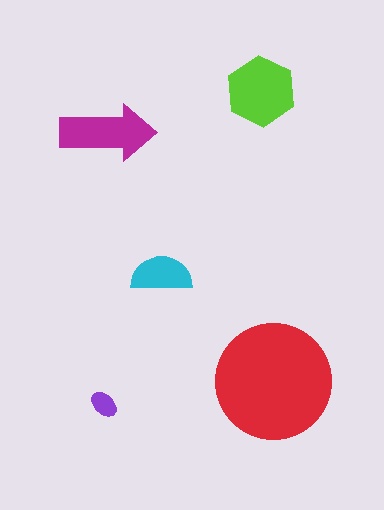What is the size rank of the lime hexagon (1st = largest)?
2nd.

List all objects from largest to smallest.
The red circle, the lime hexagon, the magenta arrow, the cyan semicircle, the purple ellipse.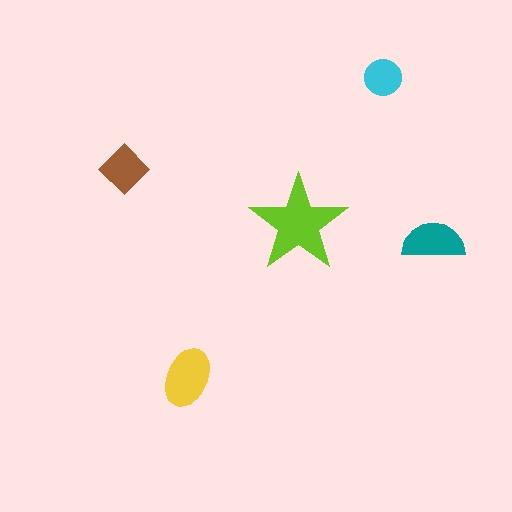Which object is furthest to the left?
The brown diamond is leftmost.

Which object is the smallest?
The cyan circle.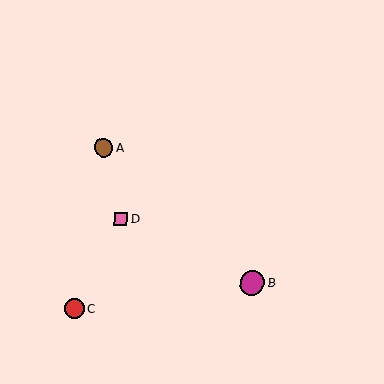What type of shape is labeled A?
Shape A is a brown circle.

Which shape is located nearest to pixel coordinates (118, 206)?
The pink square (labeled D) at (121, 219) is nearest to that location.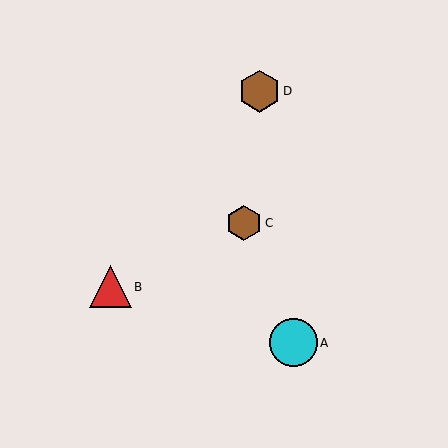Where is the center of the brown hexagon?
The center of the brown hexagon is at (260, 91).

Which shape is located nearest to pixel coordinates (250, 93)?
The brown hexagon (labeled D) at (260, 91) is nearest to that location.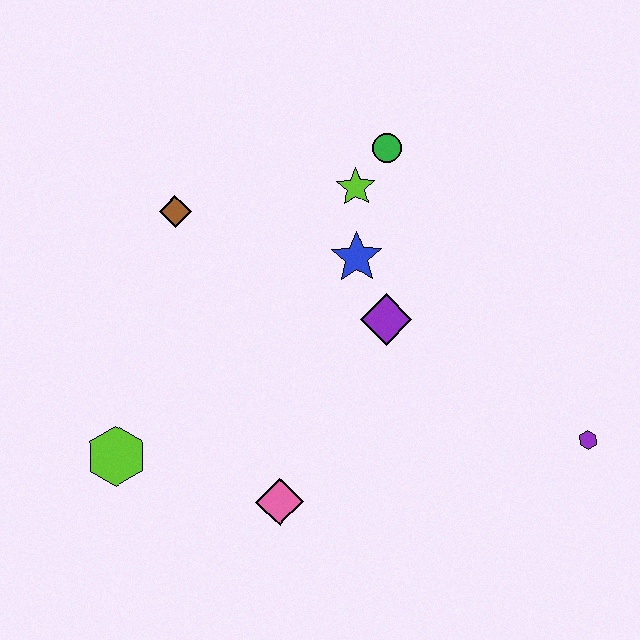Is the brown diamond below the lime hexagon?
No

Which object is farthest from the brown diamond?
The purple hexagon is farthest from the brown diamond.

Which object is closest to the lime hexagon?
The pink diamond is closest to the lime hexagon.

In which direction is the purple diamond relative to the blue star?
The purple diamond is below the blue star.